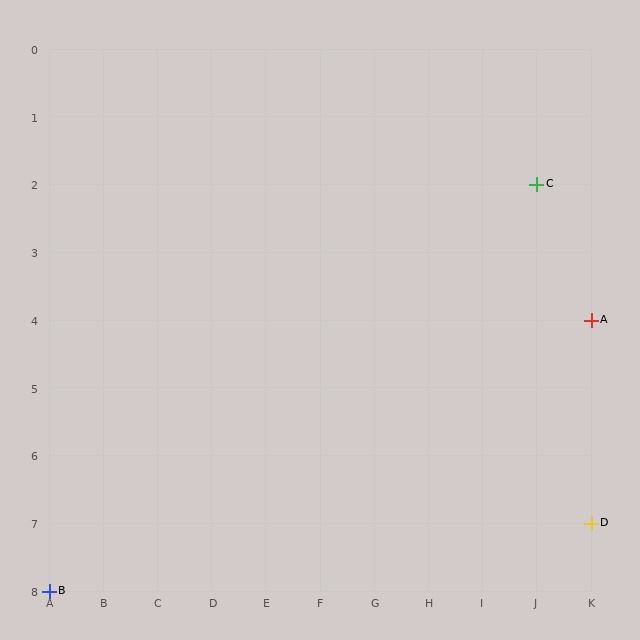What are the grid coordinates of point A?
Point A is at grid coordinates (K, 4).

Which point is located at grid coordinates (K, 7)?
Point D is at (K, 7).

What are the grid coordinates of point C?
Point C is at grid coordinates (J, 2).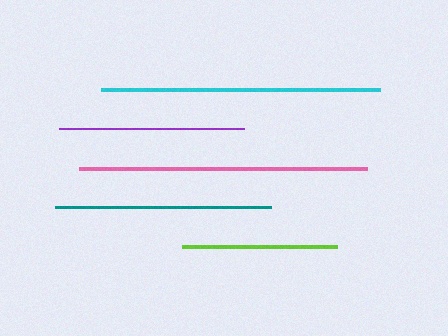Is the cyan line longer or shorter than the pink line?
The pink line is longer than the cyan line.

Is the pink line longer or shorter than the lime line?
The pink line is longer than the lime line.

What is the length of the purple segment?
The purple segment is approximately 185 pixels long.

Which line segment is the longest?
The pink line is the longest at approximately 288 pixels.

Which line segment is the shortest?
The lime line is the shortest at approximately 155 pixels.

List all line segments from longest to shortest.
From longest to shortest: pink, cyan, teal, purple, lime.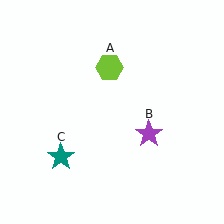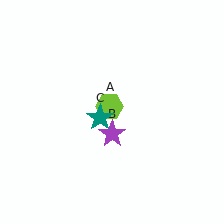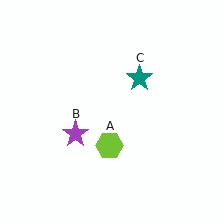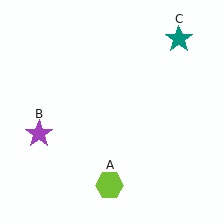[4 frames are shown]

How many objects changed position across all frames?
3 objects changed position: lime hexagon (object A), purple star (object B), teal star (object C).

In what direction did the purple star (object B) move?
The purple star (object B) moved left.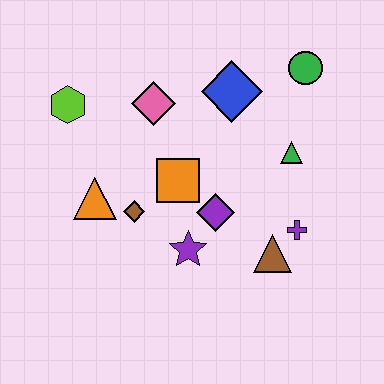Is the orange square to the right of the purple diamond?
No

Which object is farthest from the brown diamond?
The green circle is farthest from the brown diamond.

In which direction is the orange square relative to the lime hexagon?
The orange square is to the right of the lime hexagon.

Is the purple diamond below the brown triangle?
No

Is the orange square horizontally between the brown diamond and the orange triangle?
No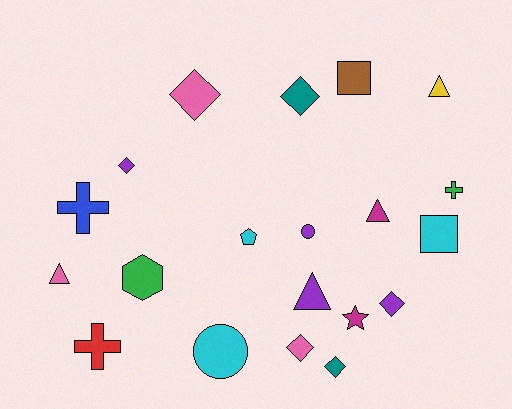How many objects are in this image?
There are 20 objects.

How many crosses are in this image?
There are 3 crosses.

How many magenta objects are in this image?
There are 2 magenta objects.